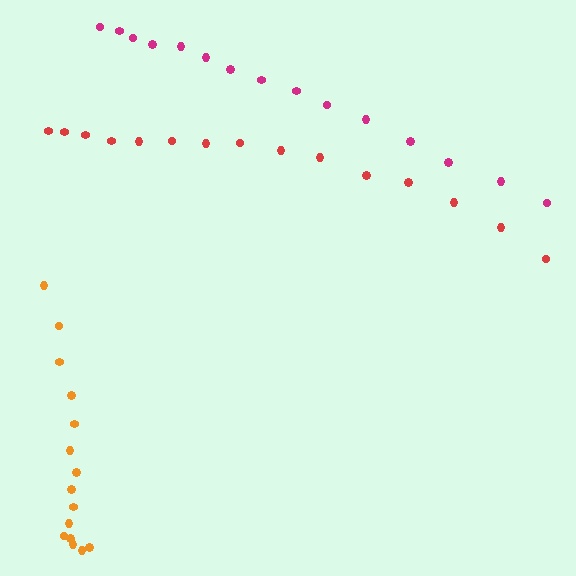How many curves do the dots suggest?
There are 3 distinct paths.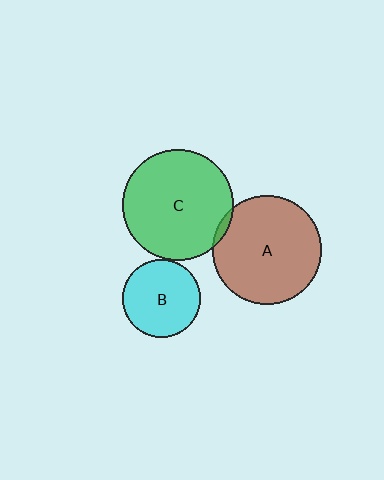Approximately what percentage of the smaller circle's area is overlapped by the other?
Approximately 5%.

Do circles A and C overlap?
Yes.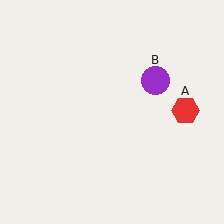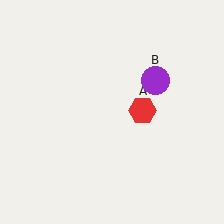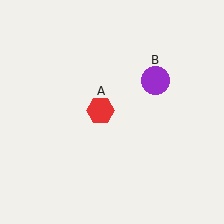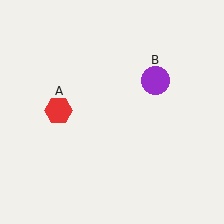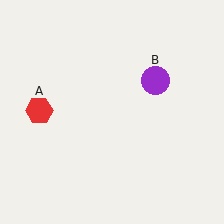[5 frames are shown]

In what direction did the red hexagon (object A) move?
The red hexagon (object A) moved left.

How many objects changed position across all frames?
1 object changed position: red hexagon (object A).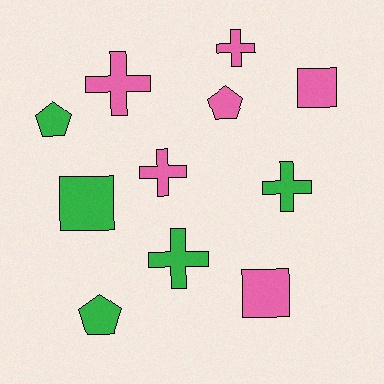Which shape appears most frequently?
Cross, with 5 objects.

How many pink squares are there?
There are 2 pink squares.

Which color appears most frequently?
Pink, with 6 objects.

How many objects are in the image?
There are 11 objects.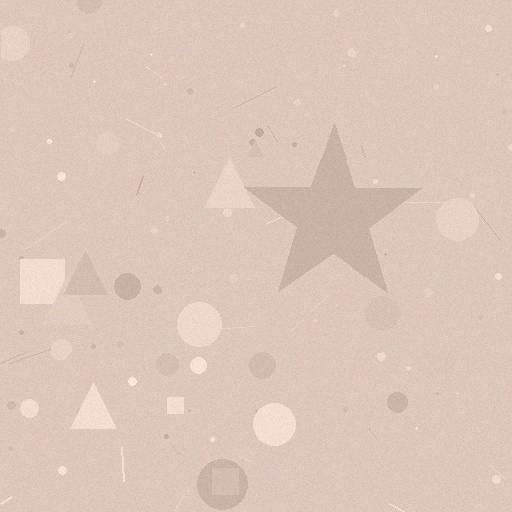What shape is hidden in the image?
A star is hidden in the image.